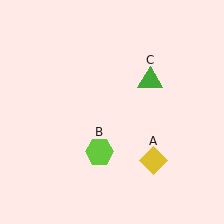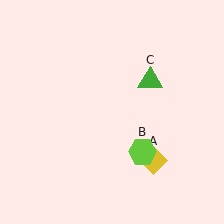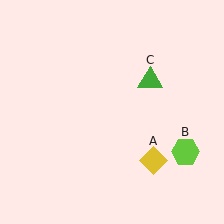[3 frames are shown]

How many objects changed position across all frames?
1 object changed position: lime hexagon (object B).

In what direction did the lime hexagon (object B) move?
The lime hexagon (object B) moved right.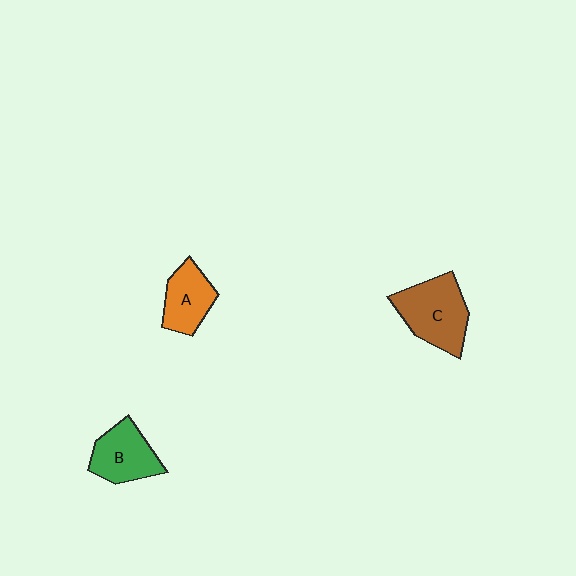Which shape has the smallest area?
Shape A (orange).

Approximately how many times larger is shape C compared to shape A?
Approximately 1.5 times.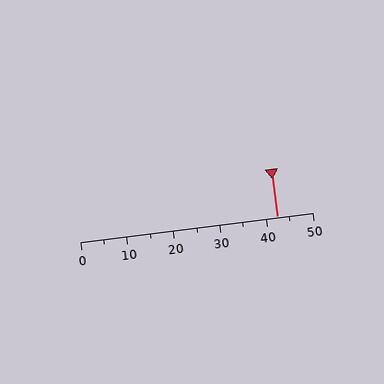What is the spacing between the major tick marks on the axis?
The major ticks are spaced 10 apart.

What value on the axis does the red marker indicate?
The marker indicates approximately 42.5.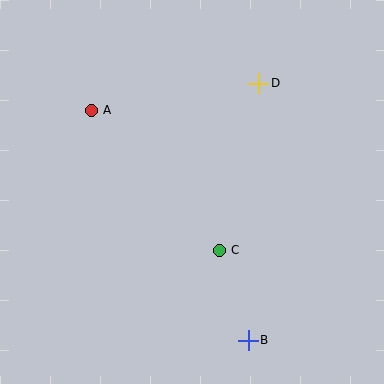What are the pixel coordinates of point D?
Point D is at (259, 83).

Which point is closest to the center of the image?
Point C at (219, 250) is closest to the center.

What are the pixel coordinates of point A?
Point A is at (91, 110).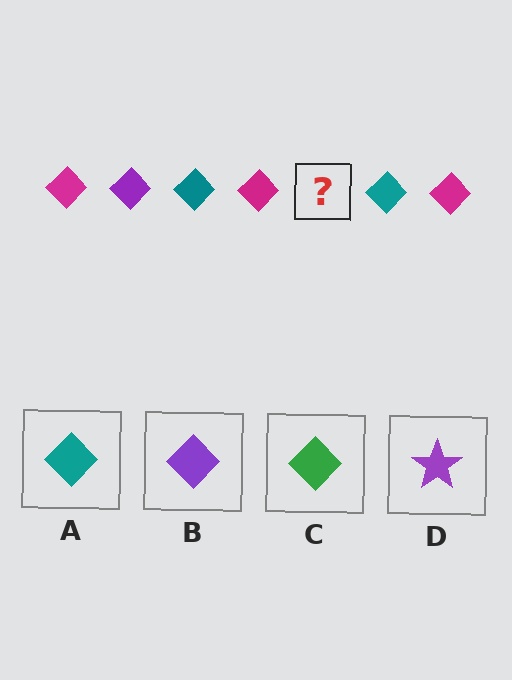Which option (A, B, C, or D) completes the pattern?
B.